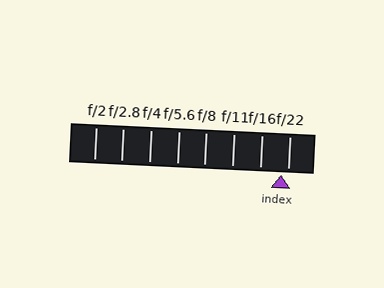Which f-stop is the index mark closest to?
The index mark is closest to f/22.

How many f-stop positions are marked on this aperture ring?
There are 8 f-stop positions marked.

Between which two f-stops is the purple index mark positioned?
The index mark is between f/16 and f/22.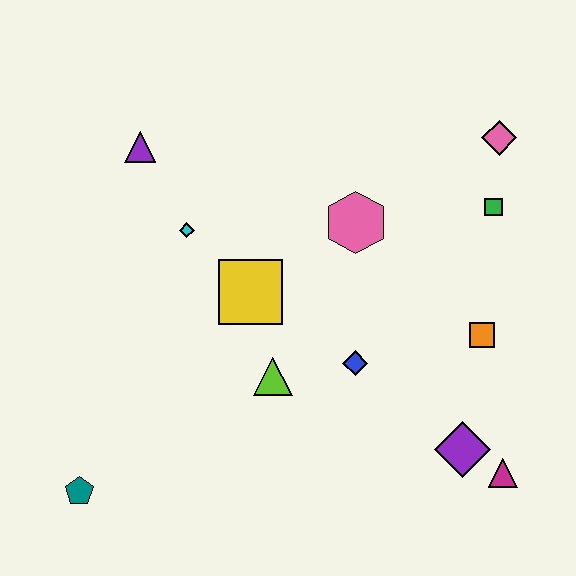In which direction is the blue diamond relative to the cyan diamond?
The blue diamond is to the right of the cyan diamond.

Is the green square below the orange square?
No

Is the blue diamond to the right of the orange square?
No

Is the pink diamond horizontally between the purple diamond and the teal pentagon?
No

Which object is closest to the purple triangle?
The cyan diamond is closest to the purple triangle.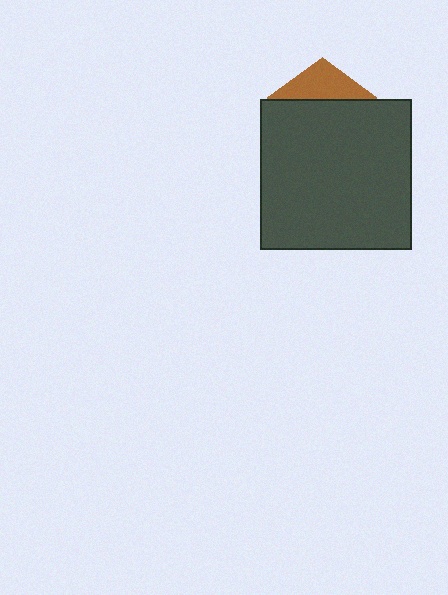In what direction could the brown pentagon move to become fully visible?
The brown pentagon could move up. That would shift it out from behind the dark gray square entirely.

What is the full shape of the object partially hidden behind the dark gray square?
The partially hidden object is a brown pentagon.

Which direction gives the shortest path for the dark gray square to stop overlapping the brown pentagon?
Moving down gives the shortest separation.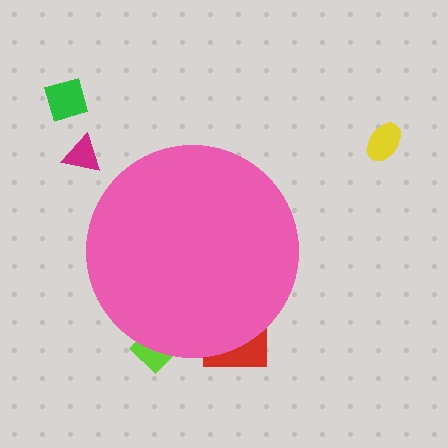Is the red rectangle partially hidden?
Yes, the red rectangle is partially hidden behind the pink circle.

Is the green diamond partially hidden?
No, the green diamond is fully visible.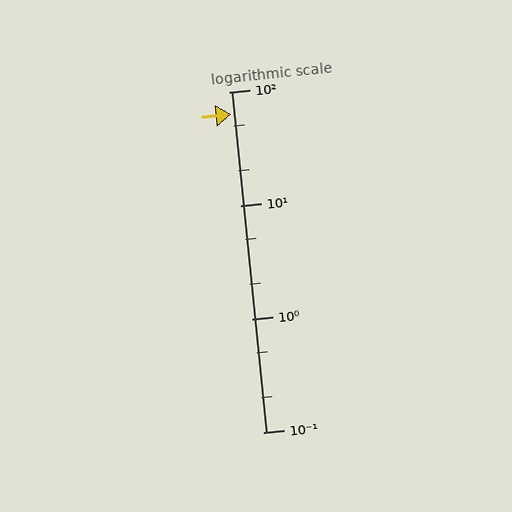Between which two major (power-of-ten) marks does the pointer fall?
The pointer is between 10 and 100.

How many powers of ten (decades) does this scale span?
The scale spans 3 decades, from 0.1 to 100.